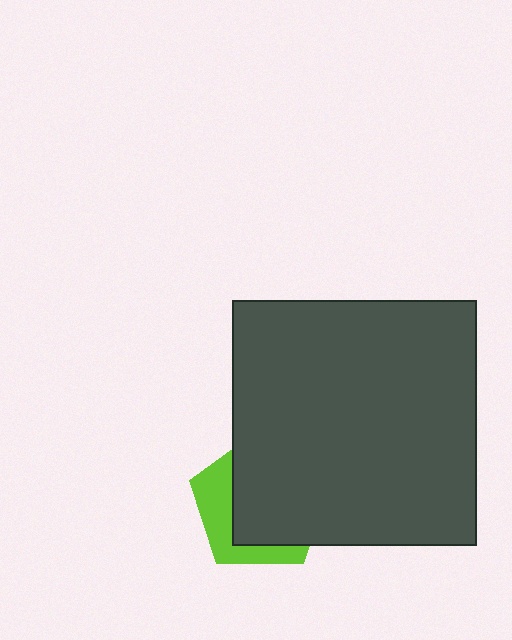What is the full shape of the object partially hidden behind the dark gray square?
The partially hidden object is a lime pentagon.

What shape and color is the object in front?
The object in front is a dark gray square.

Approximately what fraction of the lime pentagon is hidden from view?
Roughly 66% of the lime pentagon is hidden behind the dark gray square.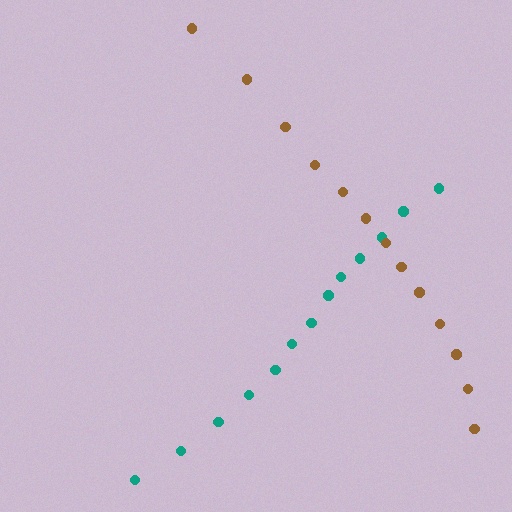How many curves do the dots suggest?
There are 2 distinct paths.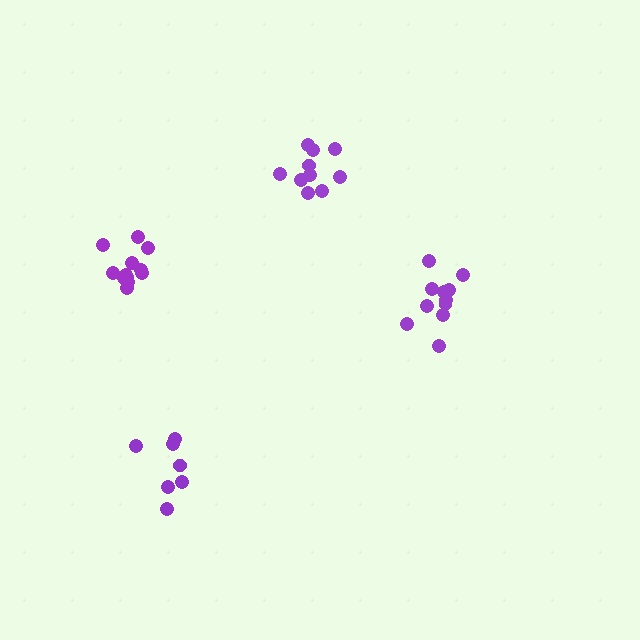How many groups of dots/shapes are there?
There are 4 groups.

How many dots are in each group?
Group 1: 12 dots, Group 2: 10 dots, Group 3: 7 dots, Group 4: 12 dots (41 total).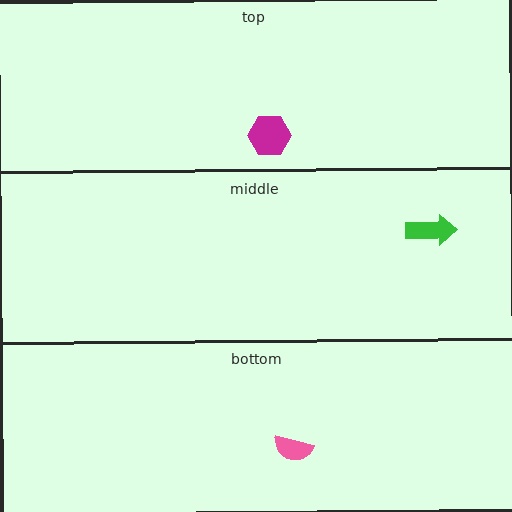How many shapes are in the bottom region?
1.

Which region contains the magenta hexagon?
The top region.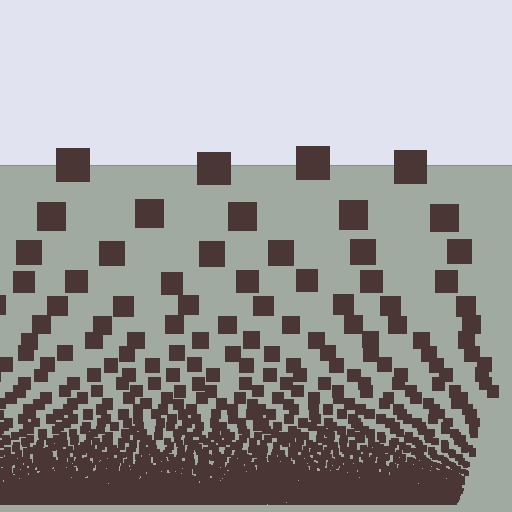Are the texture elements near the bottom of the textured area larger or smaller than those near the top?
Smaller. The gradient is inverted — elements near the bottom are smaller and denser.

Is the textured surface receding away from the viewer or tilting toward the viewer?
The surface appears to tilt toward the viewer. Texture elements get larger and sparser toward the top.